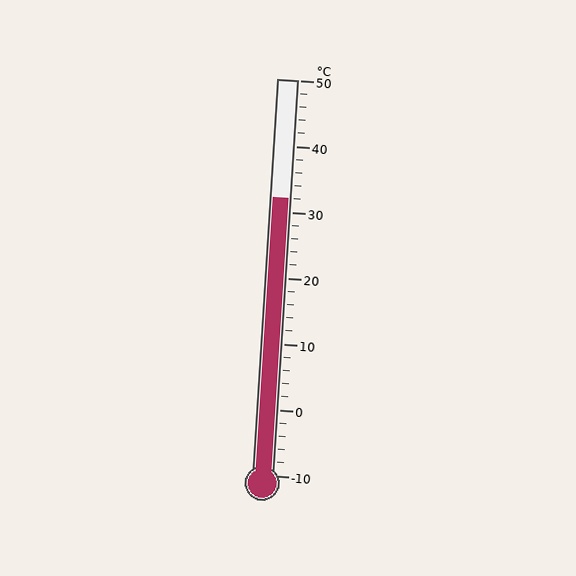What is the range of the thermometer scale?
The thermometer scale ranges from -10°C to 50°C.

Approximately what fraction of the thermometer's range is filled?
The thermometer is filled to approximately 70% of its range.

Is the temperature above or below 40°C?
The temperature is below 40°C.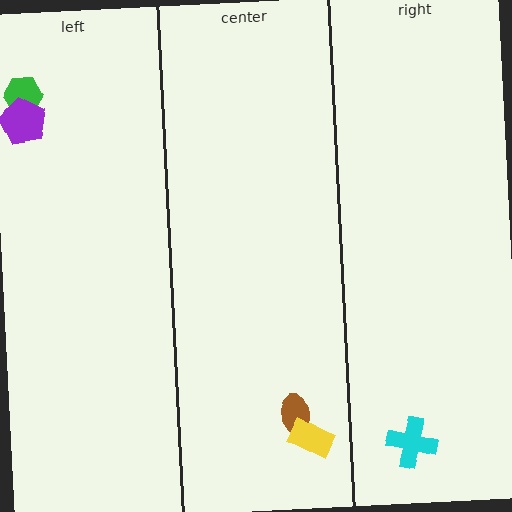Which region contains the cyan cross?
The right region.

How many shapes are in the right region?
1.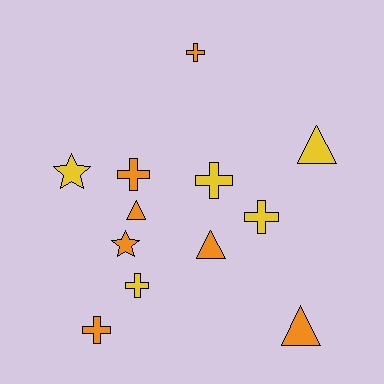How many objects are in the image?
There are 12 objects.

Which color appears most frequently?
Orange, with 7 objects.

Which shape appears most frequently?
Cross, with 6 objects.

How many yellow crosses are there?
There are 3 yellow crosses.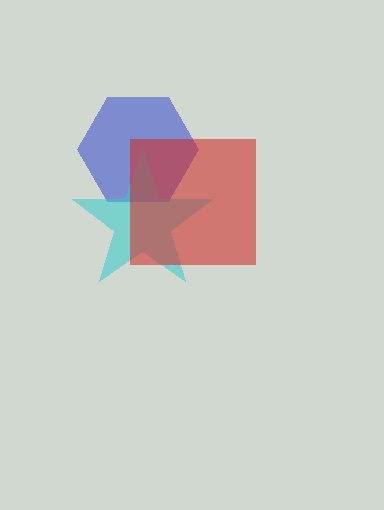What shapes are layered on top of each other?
The layered shapes are: a blue hexagon, a cyan star, a red square.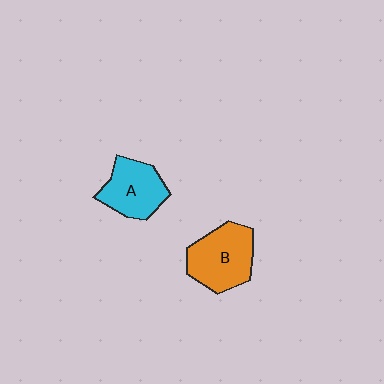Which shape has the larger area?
Shape B (orange).